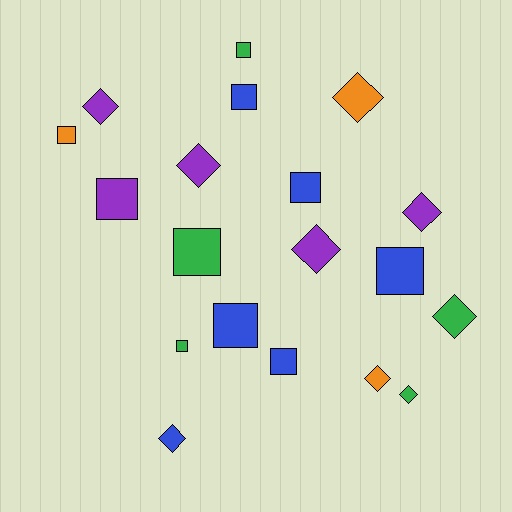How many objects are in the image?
There are 19 objects.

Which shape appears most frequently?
Square, with 10 objects.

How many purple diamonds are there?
There are 4 purple diamonds.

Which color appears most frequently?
Blue, with 6 objects.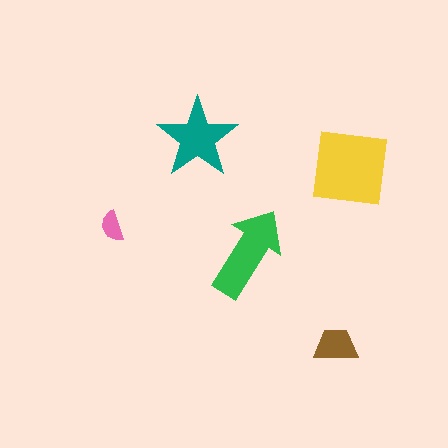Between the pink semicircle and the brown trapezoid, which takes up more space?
The brown trapezoid.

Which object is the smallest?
The pink semicircle.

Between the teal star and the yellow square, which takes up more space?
The yellow square.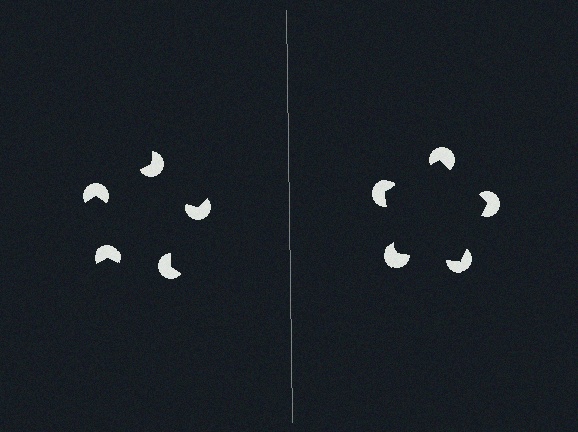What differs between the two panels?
The pac-man discs are positioned identically on both sides; only the wedge orientations differ. On the right they align to a pentagon; on the left they are misaligned.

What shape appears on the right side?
An illusory pentagon.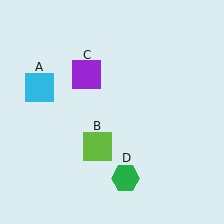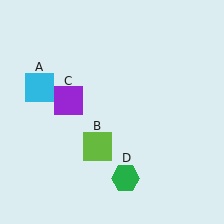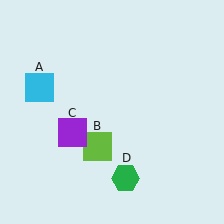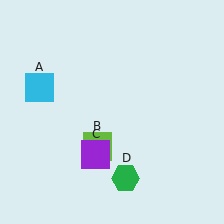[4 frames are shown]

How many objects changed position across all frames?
1 object changed position: purple square (object C).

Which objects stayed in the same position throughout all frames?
Cyan square (object A) and lime square (object B) and green hexagon (object D) remained stationary.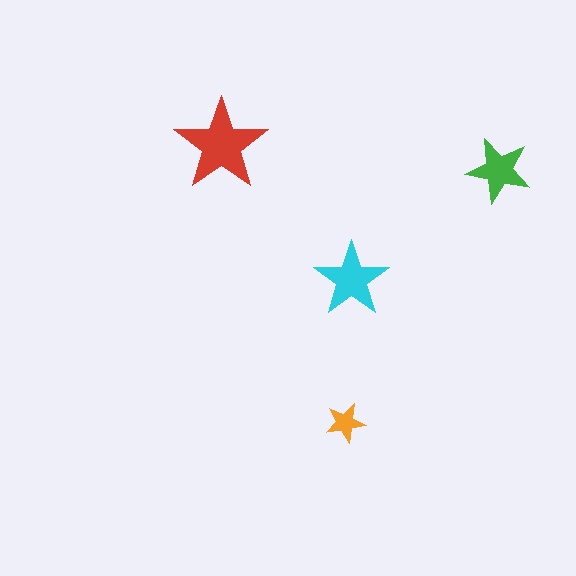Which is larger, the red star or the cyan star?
The red one.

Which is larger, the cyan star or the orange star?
The cyan one.